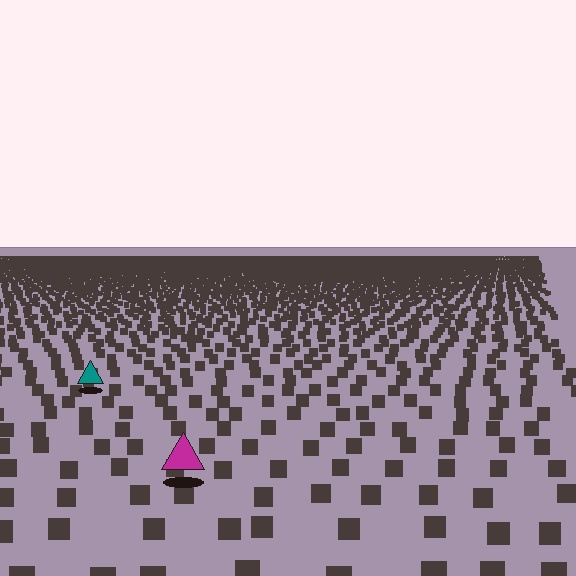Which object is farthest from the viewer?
The teal triangle is farthest from the viewer. It appears smaller and the ground texture around it is denser.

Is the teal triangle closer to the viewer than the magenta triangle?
No. The magenta triangle is closer — you can tell from the texture gradient: the ground texture is coarser near it.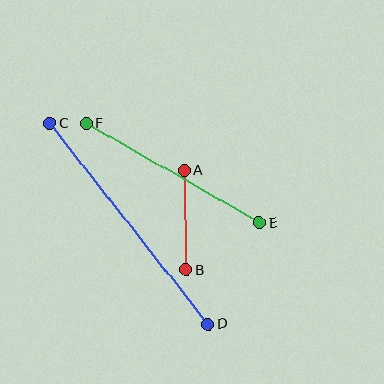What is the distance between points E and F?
The distance is approximately 200 pixels.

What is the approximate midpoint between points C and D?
The midpoint is at approximately (129, 224) pixels.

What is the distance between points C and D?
The distance is approximately 256 pixels.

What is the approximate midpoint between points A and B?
The midpoint is at approximately (185, 220) pixels.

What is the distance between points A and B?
The distance is approximately 100 pixels.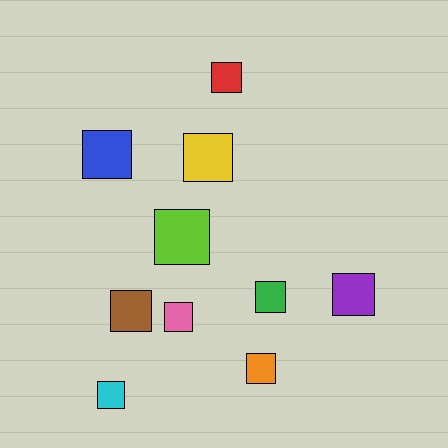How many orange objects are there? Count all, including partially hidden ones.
There is 1 orange object.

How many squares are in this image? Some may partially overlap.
There are 10 squares.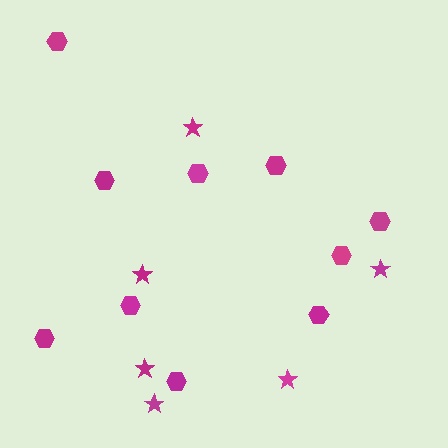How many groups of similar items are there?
There are 2 groups: one group of stars (6) and one group of hexagons (10).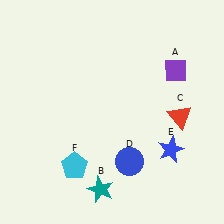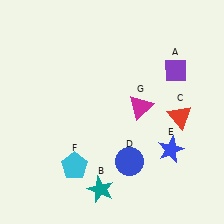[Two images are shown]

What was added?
A magenta triangle (G) was added in Image 2.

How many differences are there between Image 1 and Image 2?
There is 1 difference between the two images.